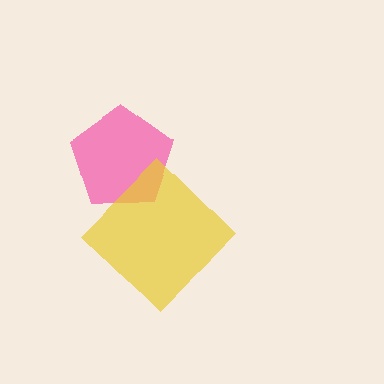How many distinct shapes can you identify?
There are 2 distinct shapes: a pink pentagon, a yellow diamond.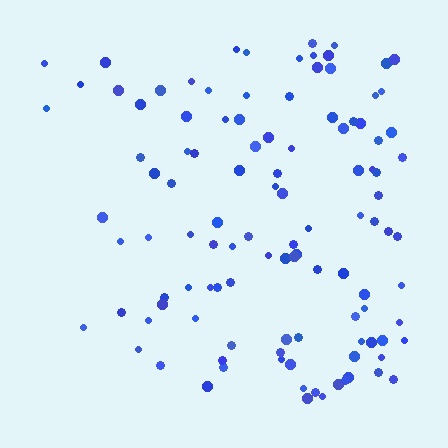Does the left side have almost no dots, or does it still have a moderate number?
Still a moderate number, just noticeably fewer than the right.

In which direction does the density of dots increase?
From left to right, with the right side densest.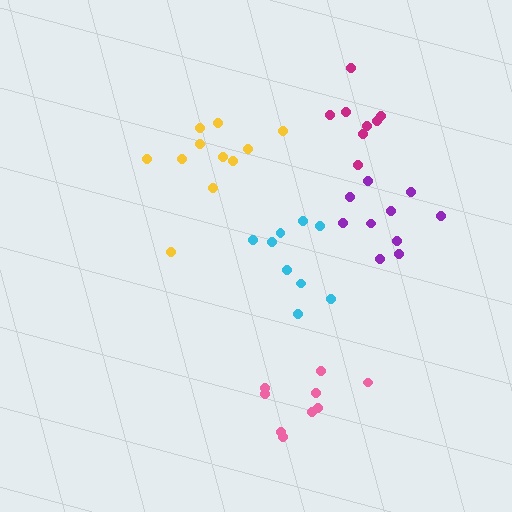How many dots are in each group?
Group 1: 9 dots, Group 2: 10 dots, Group 3: 11 dots, Group 4: 9 dots, Group 5: 8 dots (47 total).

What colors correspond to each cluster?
The clusters are colored: pink, purple, yellow, cyan, magenta.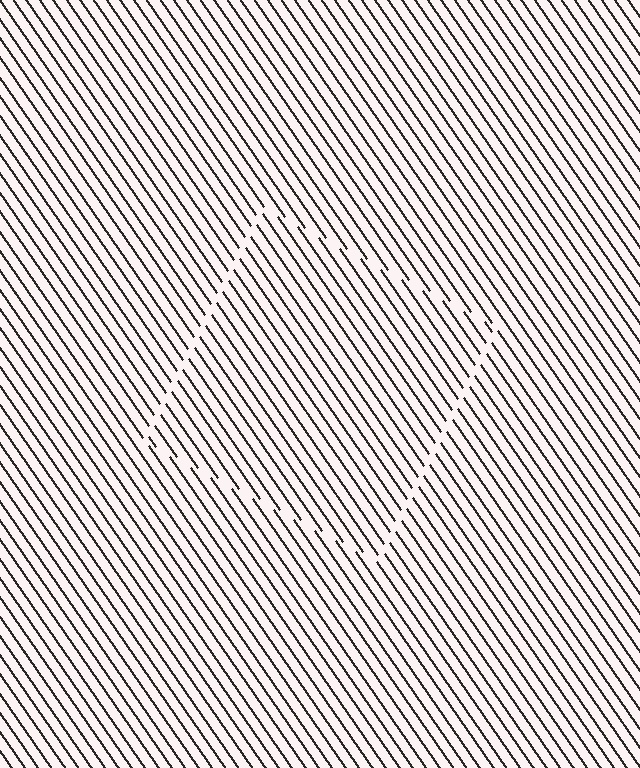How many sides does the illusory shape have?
4 sides — the line-ends trace a square.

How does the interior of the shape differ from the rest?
The interior of the shape contains the same grating, shifted by half a period — the contour is defined by the phase discontinuity where line-ends from the inner and outer gratings abut.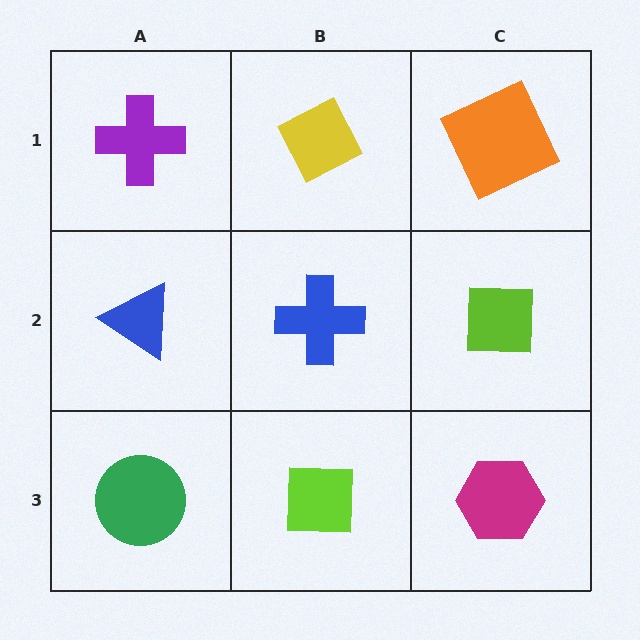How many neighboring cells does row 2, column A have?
3.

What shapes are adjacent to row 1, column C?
A lime square (row 2, column C), a yellow diamond (row 1, column B).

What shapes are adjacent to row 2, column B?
A yellow diamond (row 1, column B), a lime square (row 3, column B), a blue triangle (row 2, column A), a lime square (row 2, column C).